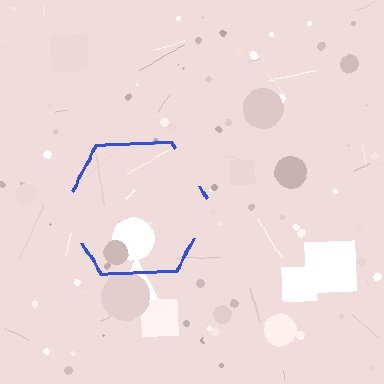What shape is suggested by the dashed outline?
The dashed outline suggests a hexagon.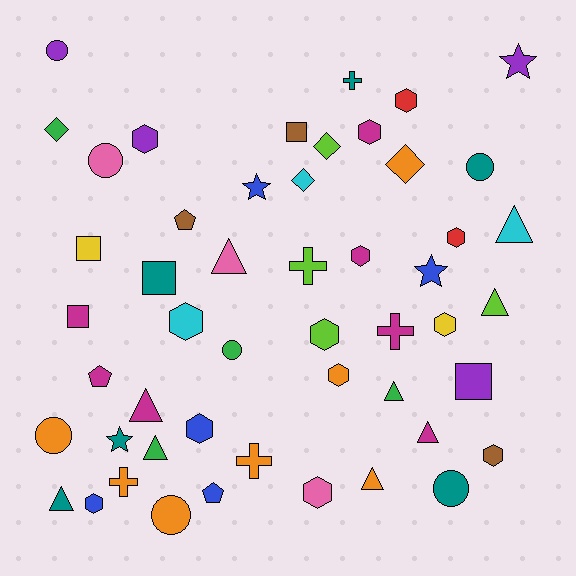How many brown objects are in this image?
There are 3 brown objects.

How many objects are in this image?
There are 50 objects.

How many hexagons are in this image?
There are 13 hexagons.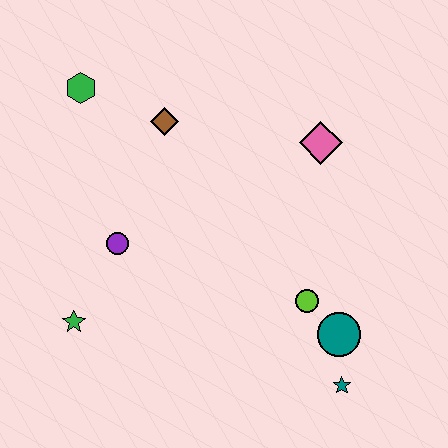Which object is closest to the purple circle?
The green star is closest to the purple circle.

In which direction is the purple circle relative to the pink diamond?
The purple circle is to the left of the pink diamond.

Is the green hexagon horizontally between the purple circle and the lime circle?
No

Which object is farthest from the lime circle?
The green hexagon is farthest from the lime circle.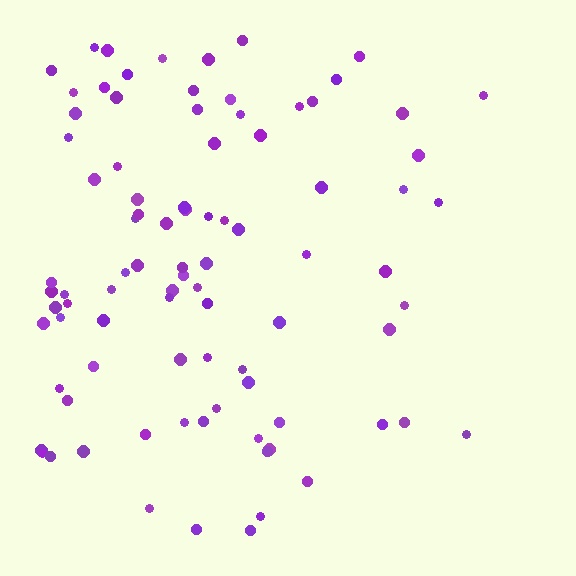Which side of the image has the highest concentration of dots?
The left.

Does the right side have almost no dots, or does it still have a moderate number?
Still a moderate number, just noticeably fewer than the left.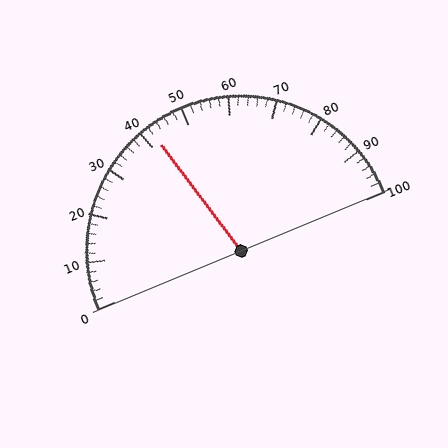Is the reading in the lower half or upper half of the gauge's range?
The reading is in the lower half of the range (0 to 100).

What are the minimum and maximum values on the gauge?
The gauge ranges from 0 to 100.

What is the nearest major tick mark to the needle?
The nearest major tick mark is 40.